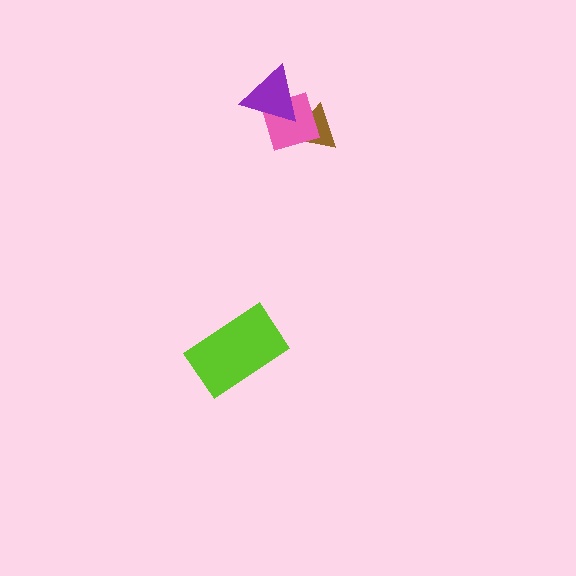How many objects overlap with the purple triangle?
2 objects overlap with the purple triangle.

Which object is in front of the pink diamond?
The purple triangle is in front of the pink diamond.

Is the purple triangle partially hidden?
No, no other shape covers it.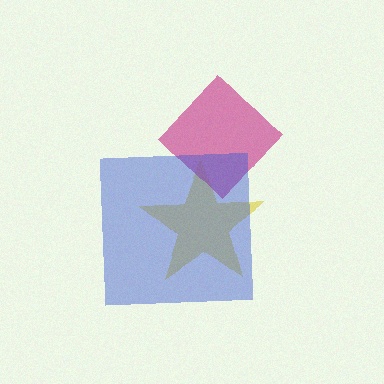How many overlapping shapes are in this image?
There are 3 overlapping shapes in the image.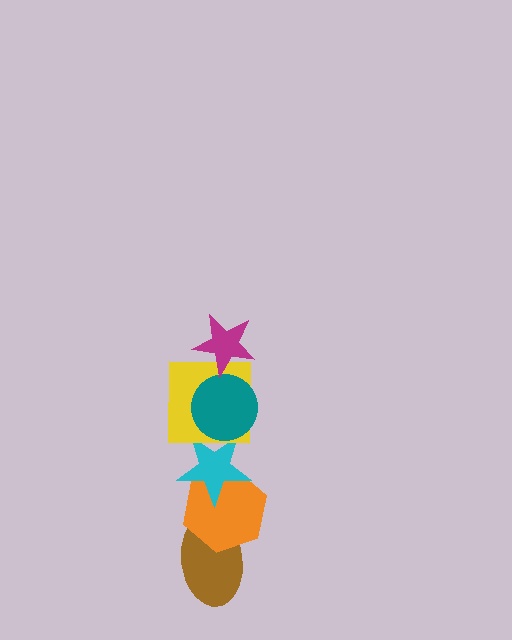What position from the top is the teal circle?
The teal circle is 2nd from the top.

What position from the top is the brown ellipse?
The brown ellipse is 6th from the top.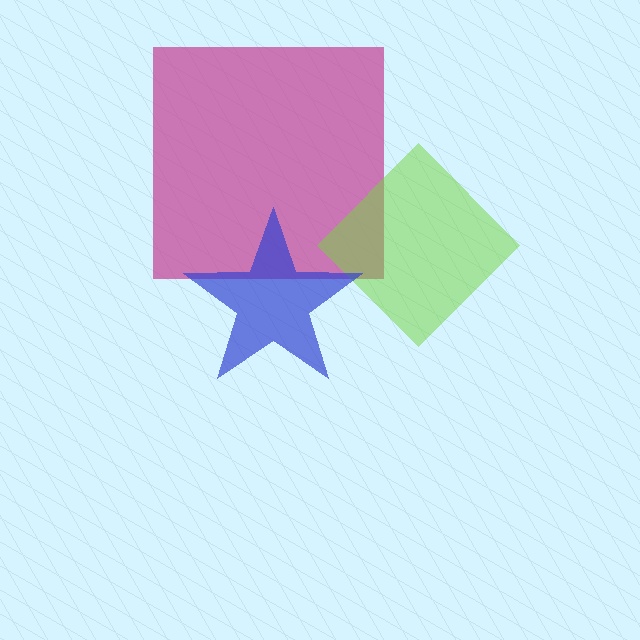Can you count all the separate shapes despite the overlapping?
Yes, there are 3 separate shapes.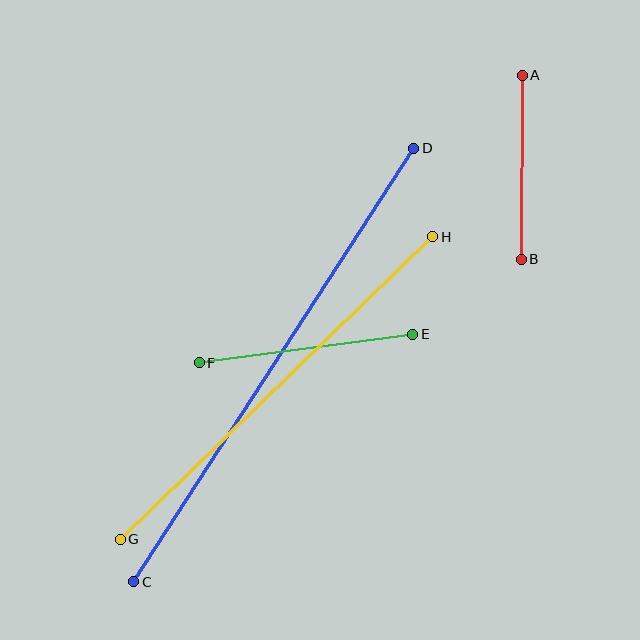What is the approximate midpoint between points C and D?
The midpoint is at approximately (274, 365) pixels.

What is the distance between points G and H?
The distance is approximately 435 pixels.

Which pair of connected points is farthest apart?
Points C and D are farthest apart.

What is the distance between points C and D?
The distance is approximately 516 pixels.